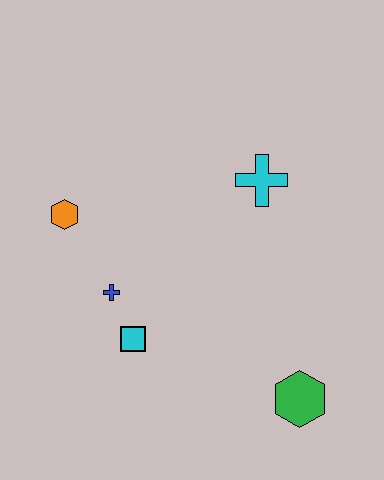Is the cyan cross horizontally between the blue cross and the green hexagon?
Yes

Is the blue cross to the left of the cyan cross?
Yes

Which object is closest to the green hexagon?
The cyan square is closest to the green hexagon.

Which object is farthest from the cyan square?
The cyan cross is farthest from the cyan square.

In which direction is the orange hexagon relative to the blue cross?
The orange hexagon is above the blue cross.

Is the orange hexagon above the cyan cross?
No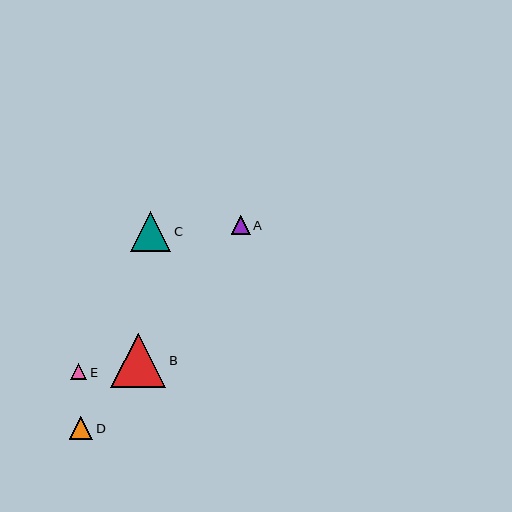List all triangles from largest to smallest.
From largest to smallest: B, C, D, A, E.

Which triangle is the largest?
Triangle B is the largest with a size of approximately 55 pixels.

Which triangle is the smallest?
Triangle E is the smallest with a size of approximately 16 pixels.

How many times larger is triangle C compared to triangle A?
Triangle C is approximately 2.1 times the size of triangle A.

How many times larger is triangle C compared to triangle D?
Triangle C is approximately 1.7 times the size of triangle D.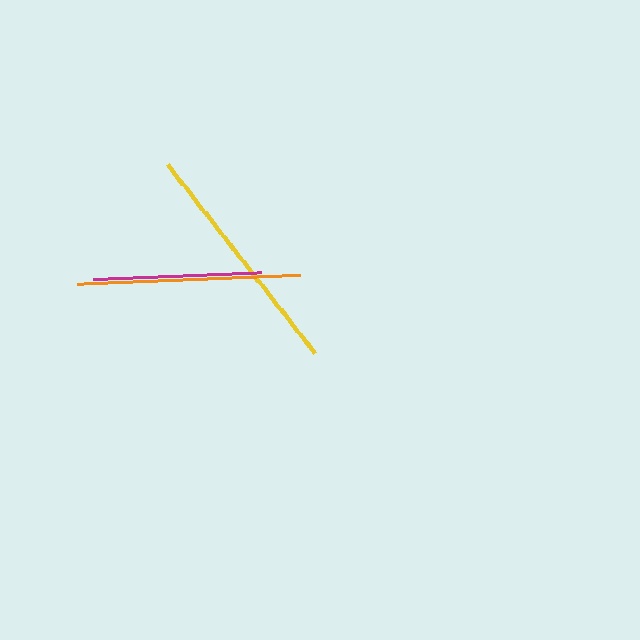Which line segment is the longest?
The yellow line is the longest at approximately 239 pixels.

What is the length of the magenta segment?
The magenta segment is approximately 168 pixels long.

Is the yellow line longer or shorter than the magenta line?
The yellow line is longer than the magenta line.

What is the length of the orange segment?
The orange segment is approximately 223 pixels long.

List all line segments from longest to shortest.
From longest to shortest: yellow, orange, magenta.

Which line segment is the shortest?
The magenta line is the shortest at approximately 168 pixels.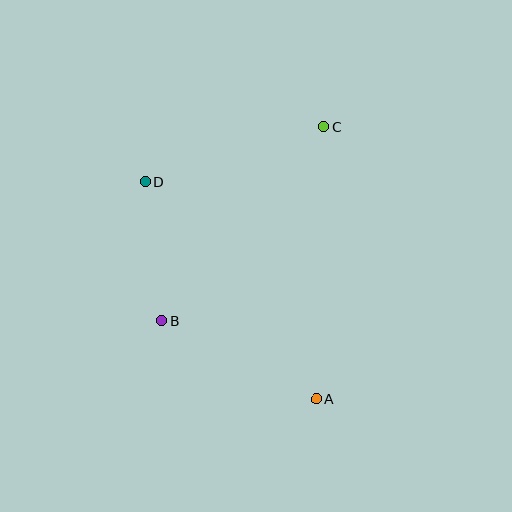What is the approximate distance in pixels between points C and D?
The distance between C and D is approximately 186 pixels.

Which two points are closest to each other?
Points B and D are closest to each other.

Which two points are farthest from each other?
Points A and D are farthest from each other.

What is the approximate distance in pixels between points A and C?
The distance between A and C is approximately 272 pixels.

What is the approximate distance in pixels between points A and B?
The distance between A and B is approximately 174 pixels.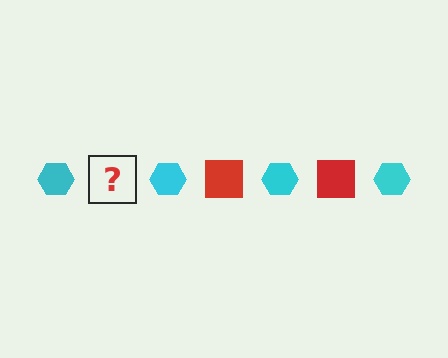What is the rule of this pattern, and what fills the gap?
The rule is that the pattern alternates between cyan hexagon and red square. The gap should be filled with a red square.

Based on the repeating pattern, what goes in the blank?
The blank should be a red square.